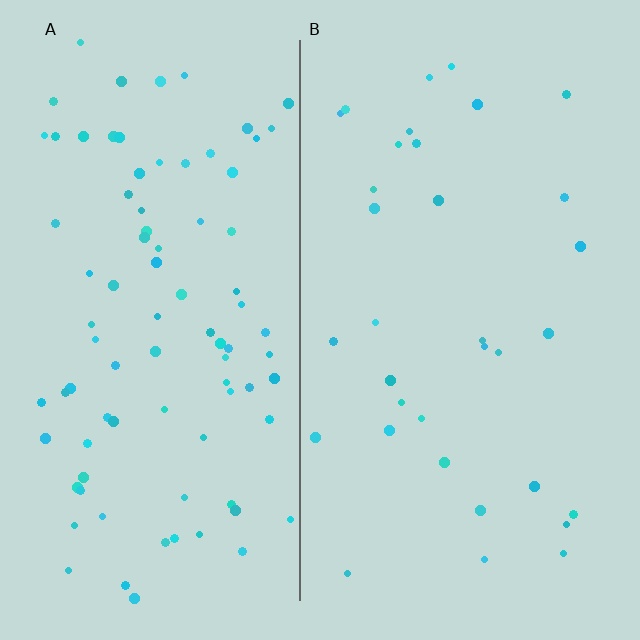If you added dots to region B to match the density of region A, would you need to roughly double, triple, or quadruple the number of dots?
Approximately triple.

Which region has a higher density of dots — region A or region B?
A (the left).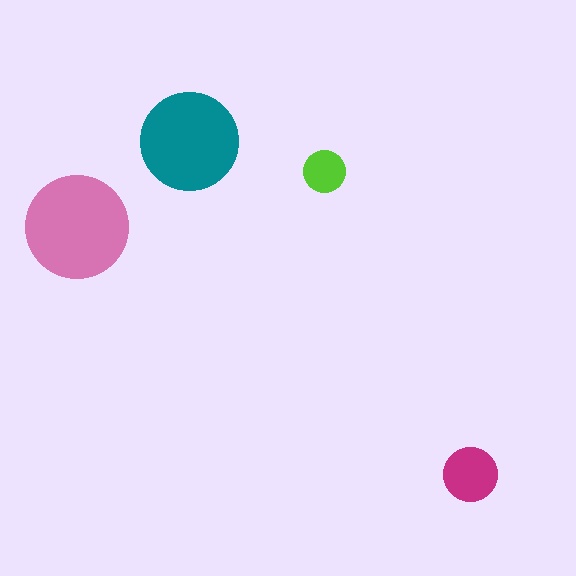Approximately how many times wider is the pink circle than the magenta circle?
About 2 times wider.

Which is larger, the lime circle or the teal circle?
The teal one.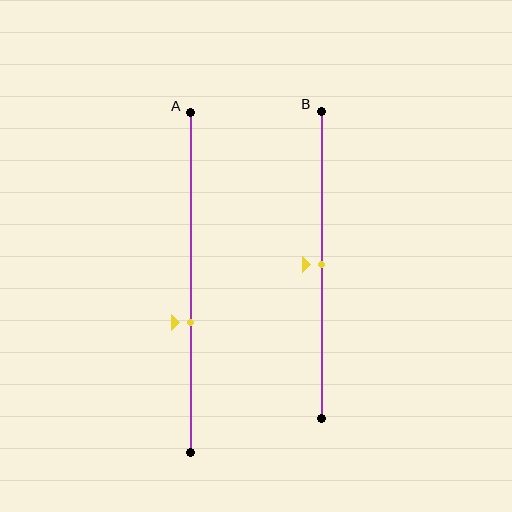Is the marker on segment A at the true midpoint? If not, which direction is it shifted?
No, the marker on segment A is shifted downward by about 12% of the segment length.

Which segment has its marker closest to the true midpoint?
Segment B has its marker closest to the true midpoint.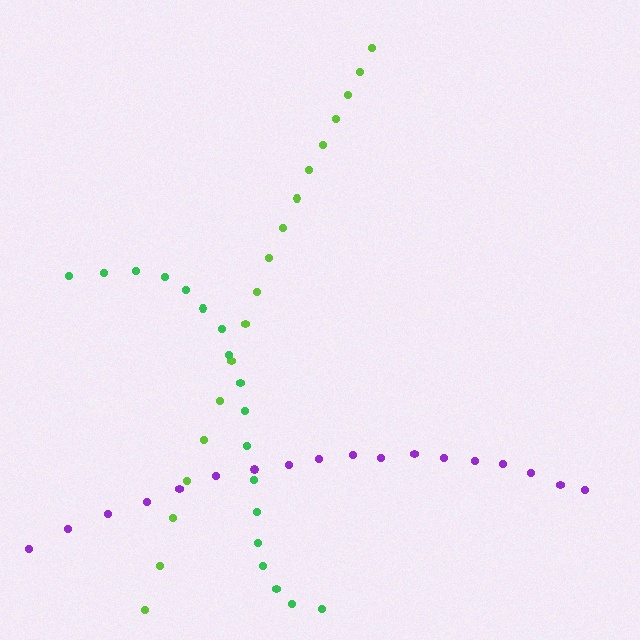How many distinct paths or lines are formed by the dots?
There are 3 distinct paths.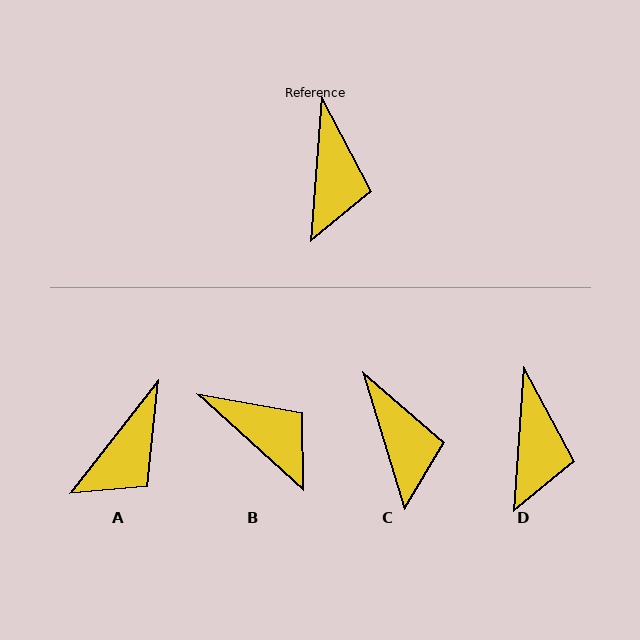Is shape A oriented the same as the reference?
No, it is off by about 34 degrees.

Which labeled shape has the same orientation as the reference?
D.